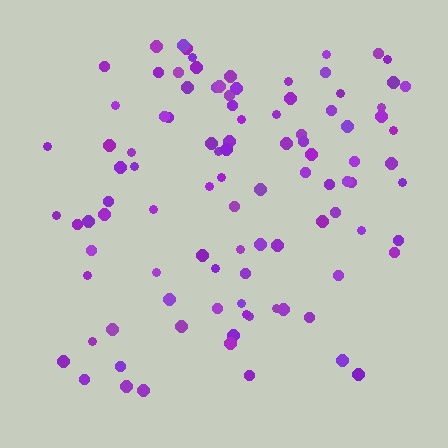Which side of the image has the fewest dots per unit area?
The bottom.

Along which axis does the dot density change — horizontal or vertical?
Vertical.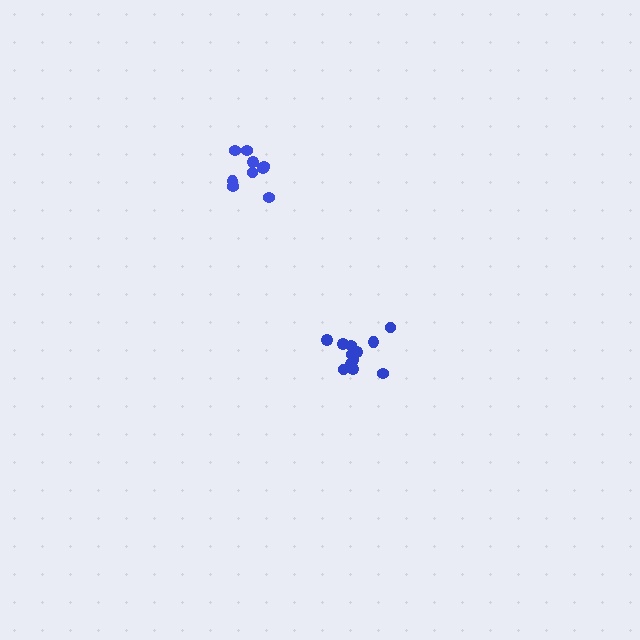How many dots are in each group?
Group 1: 12 dots, Group 2: 9 dots (21 total).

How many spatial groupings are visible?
There are 2 spatial groupings.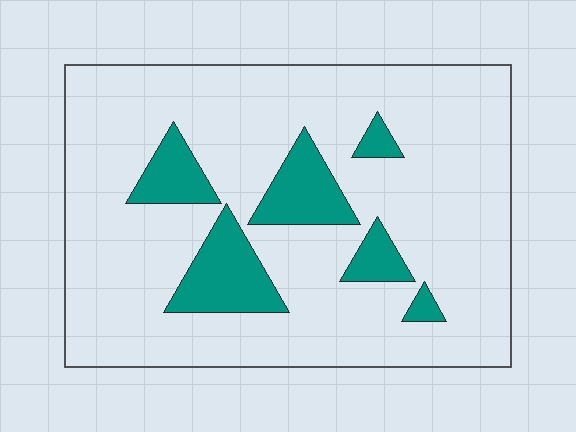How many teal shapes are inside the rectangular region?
6.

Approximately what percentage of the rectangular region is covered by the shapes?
Approximately 15%.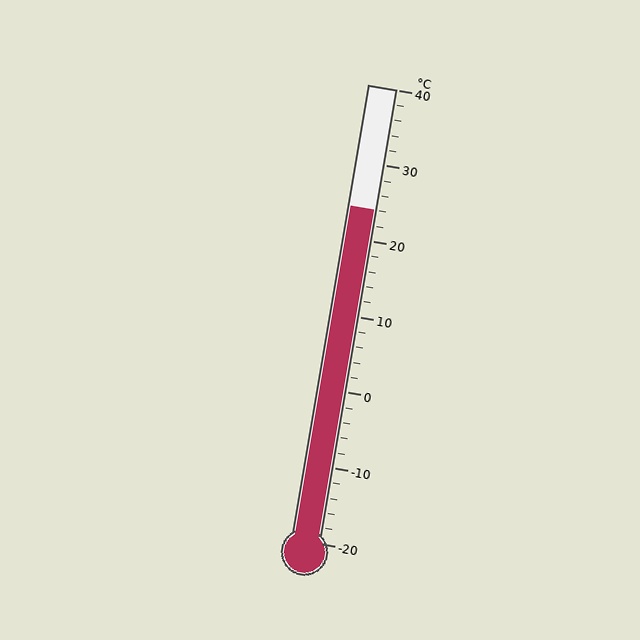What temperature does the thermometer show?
The thermometer shows approximately 24°C.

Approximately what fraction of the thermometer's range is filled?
The thermometer is filled to approximately 75% of its range.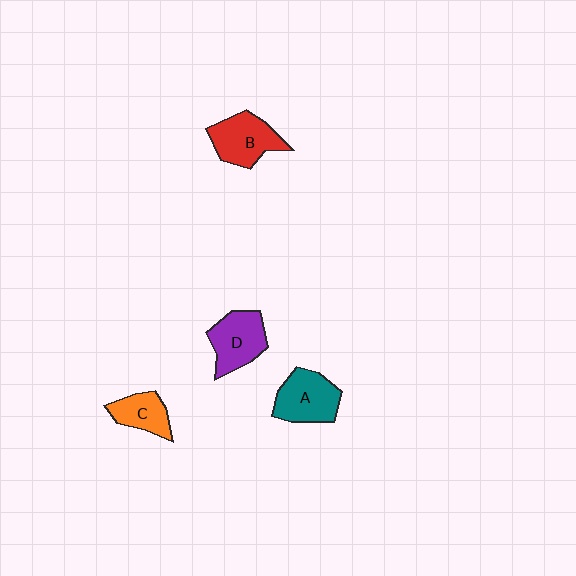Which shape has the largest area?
Shape A (teal).